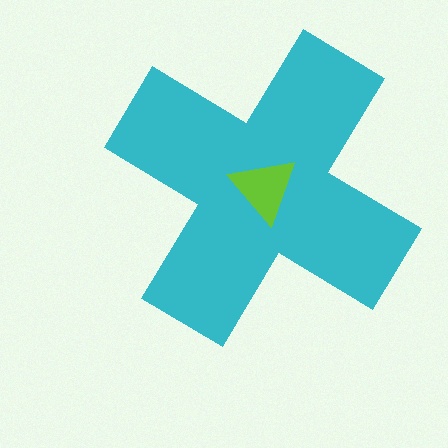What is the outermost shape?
The cyan cross.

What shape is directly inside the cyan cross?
The lime triangle.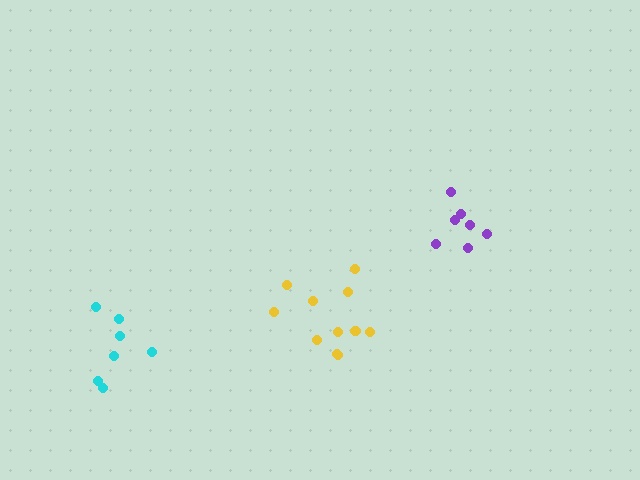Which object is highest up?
The purple cluster is topmost.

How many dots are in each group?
Group 1: 11 dots, Group 2: 7 dots, Group 3: 7 dots (25 total).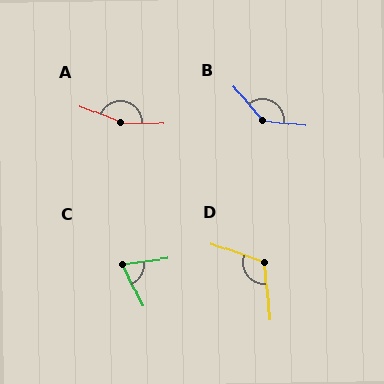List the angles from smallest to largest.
C (73°), D (114°), B (137°), A (160°).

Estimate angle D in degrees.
Approximately 114 degrees.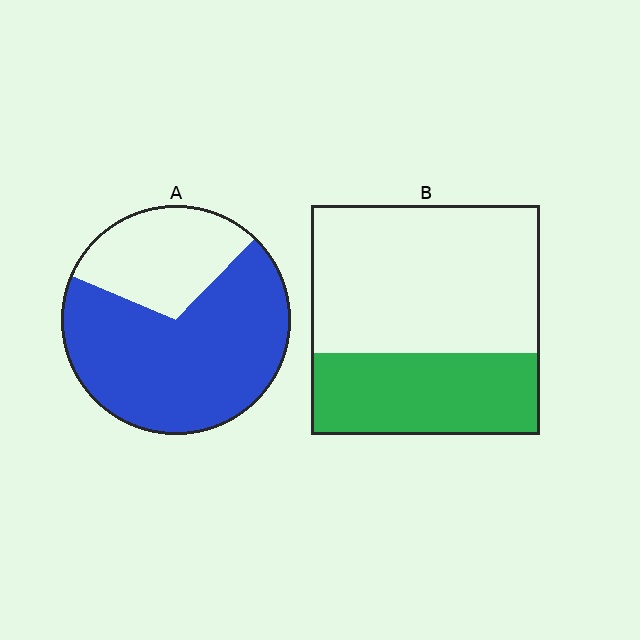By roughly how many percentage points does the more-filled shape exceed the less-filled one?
By roughly 35 percentage points (A over B).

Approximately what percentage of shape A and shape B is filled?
A is approximately 70% and B is approximately 35%.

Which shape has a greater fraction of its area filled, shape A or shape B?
Shape A.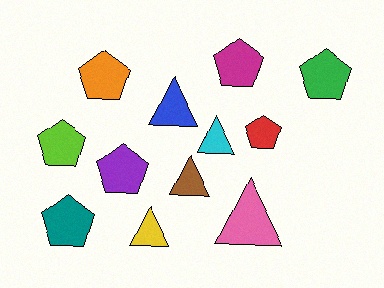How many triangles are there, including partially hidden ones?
There are 5 triangles.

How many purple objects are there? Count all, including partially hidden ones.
There is 1 purple object.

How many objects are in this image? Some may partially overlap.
There are 12 objects.